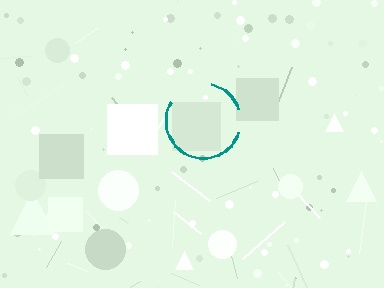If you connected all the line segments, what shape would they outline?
They would outline a circle.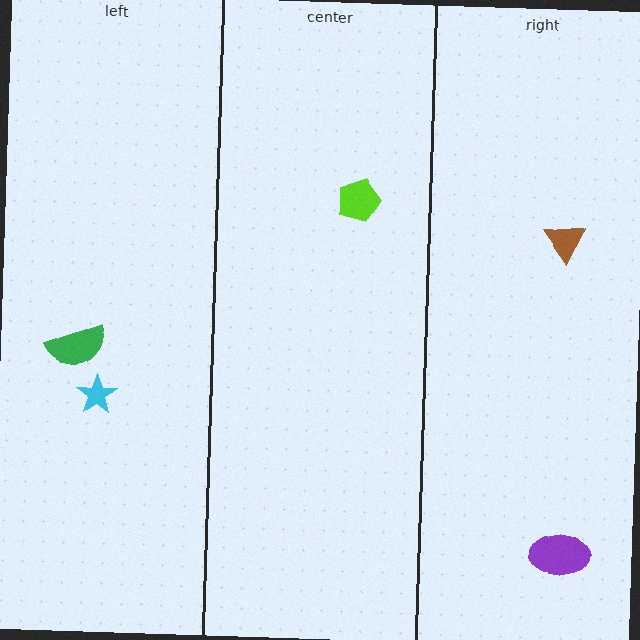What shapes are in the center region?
The lime pentagon.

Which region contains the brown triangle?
The right region.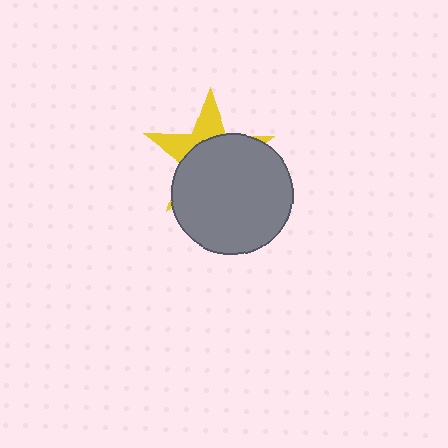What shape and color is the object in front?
The object in front is a gray circle.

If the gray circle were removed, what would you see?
You would see the complete yellow star.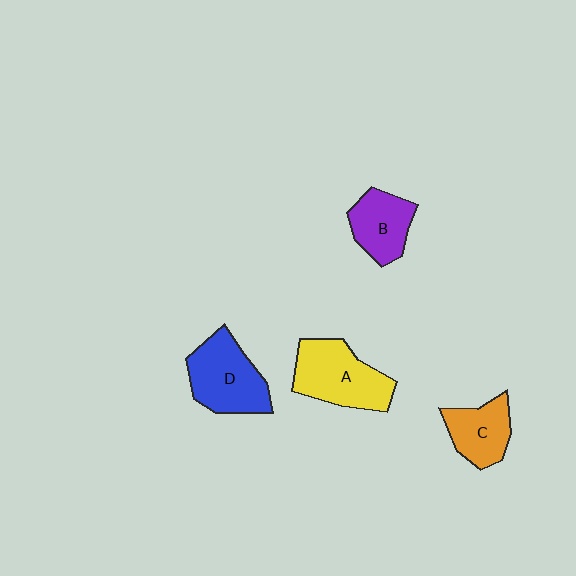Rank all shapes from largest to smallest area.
From largest to smallest: A (yellow), D (blue), B (purple), C (orange).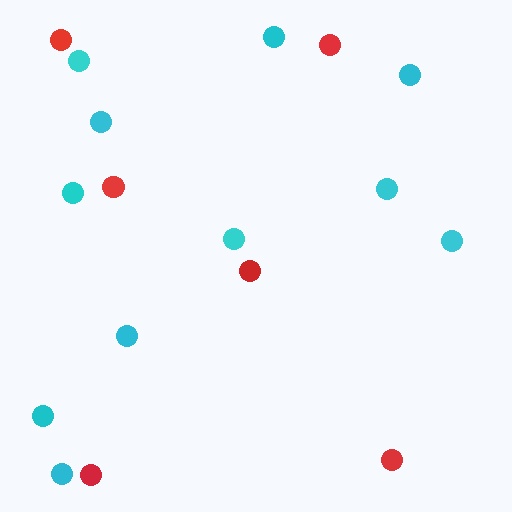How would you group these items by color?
There are 2 groups: one group of cyan circles (11) and one group of red circles (6).